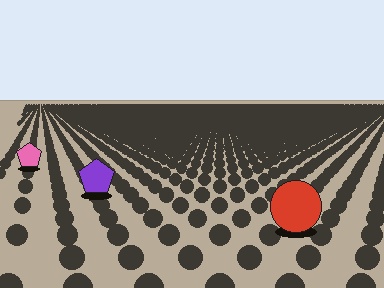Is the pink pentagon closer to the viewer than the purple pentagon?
No. The purple pentagon is closer — you can tell from the texture gradient: the ground texture is coarser near it.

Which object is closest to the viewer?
The red circle is closest. The texture marks near it are larger and more spread out.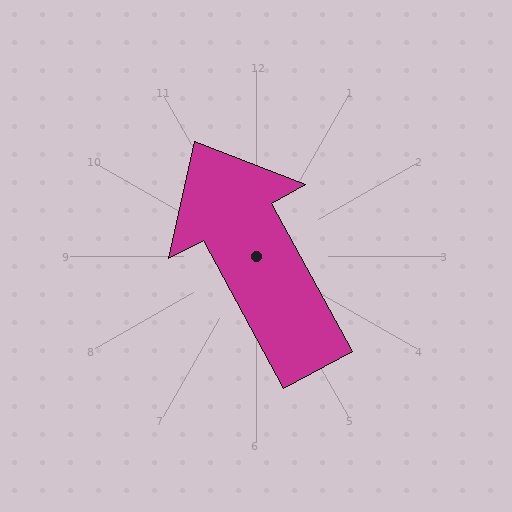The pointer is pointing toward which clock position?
Roughly 11 o'clock.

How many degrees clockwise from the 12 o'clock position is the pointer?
Approximately 332 degrees.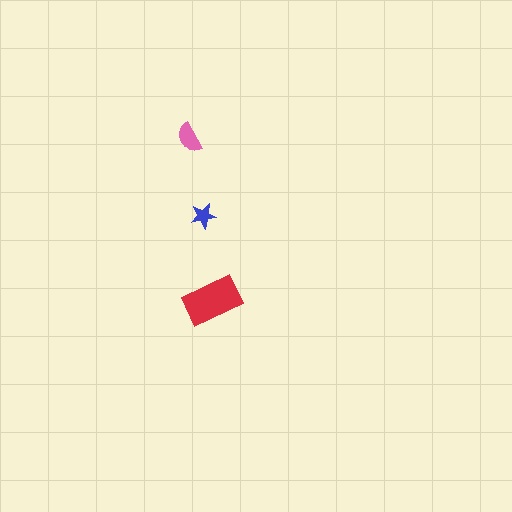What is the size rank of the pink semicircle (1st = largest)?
2nd.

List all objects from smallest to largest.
The blue star, the pink semicircle, the red rectangle.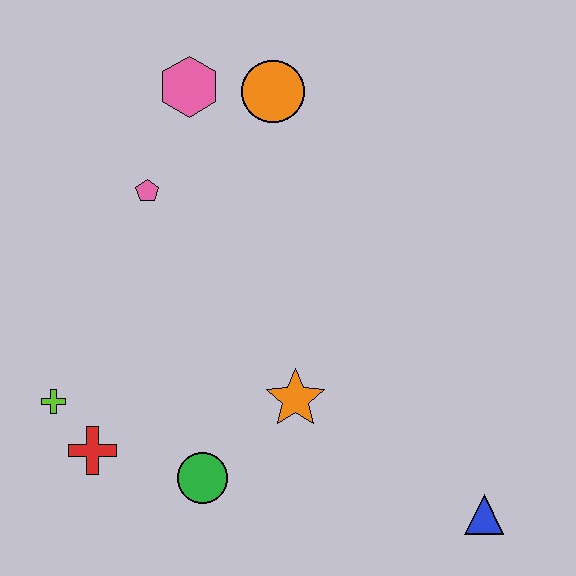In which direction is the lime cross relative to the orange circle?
The lime cross is below the orange circle.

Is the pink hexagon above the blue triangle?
Yes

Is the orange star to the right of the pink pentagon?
Yes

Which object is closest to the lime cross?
The red cross is closest to the lime cross.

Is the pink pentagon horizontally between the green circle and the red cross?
Yes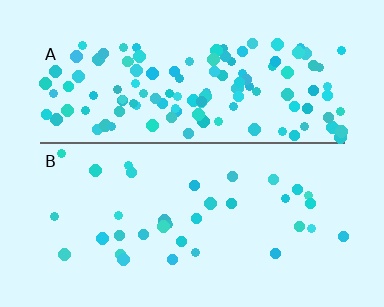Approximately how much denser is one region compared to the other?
Approximately 3.6× — region A over region B.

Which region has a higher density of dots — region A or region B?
A (the top).